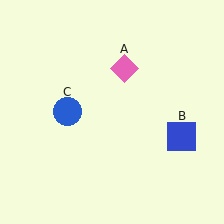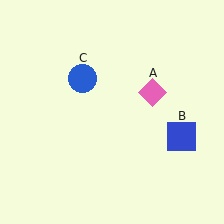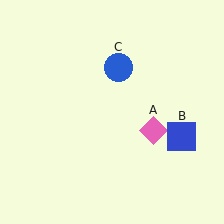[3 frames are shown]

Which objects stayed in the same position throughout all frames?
Blue square (object B) remained stationary.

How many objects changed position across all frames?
2 objects changed position: pink diamond (object A), blue circle (object C).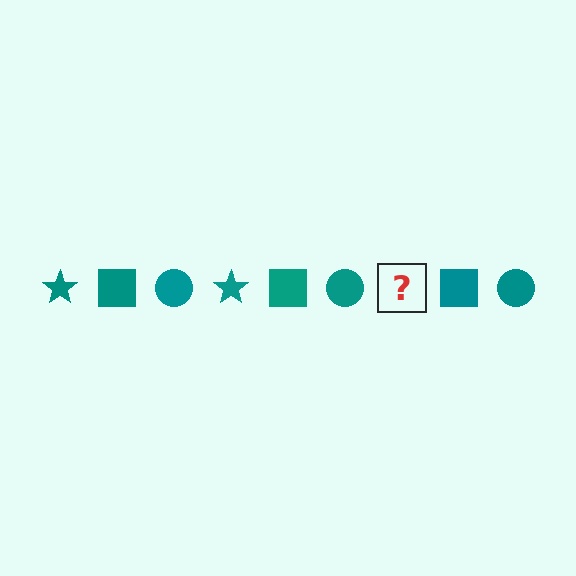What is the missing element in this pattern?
The missing element is a teal star.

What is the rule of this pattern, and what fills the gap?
The rule is that the pattern cycles through star, square, circle shapes in teal. The gap should be filled with a teal star.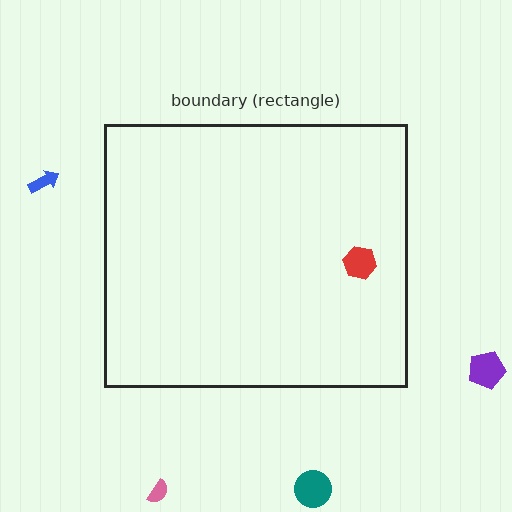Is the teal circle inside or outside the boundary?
Outside.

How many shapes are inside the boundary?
1 inside, 4 outside.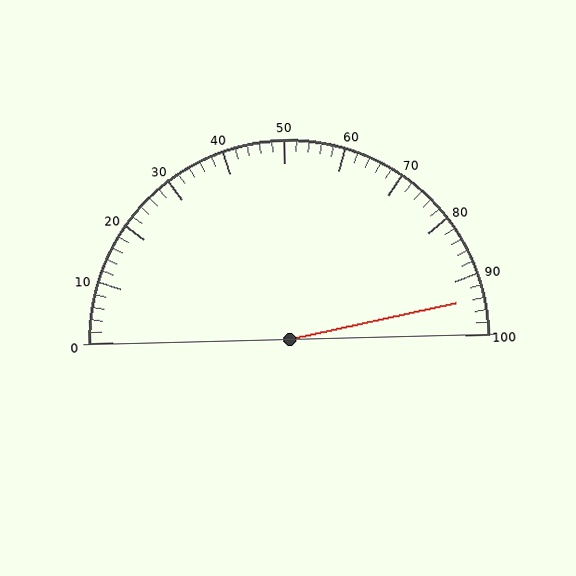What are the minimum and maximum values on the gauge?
The gauge ranges from 0 to 100.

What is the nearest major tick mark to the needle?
The nearest major tick mark is 90.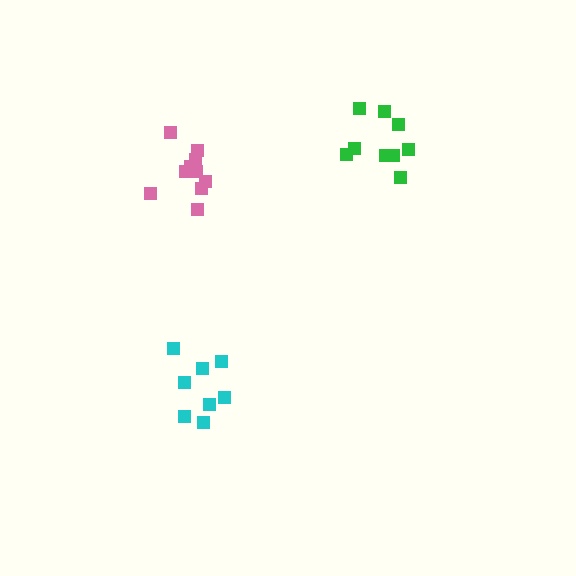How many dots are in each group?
Group 1: 9 dots, Group 2: 8 dots, Group 3: 10 dots (27 total).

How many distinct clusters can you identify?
There are 3 distinct clusters.